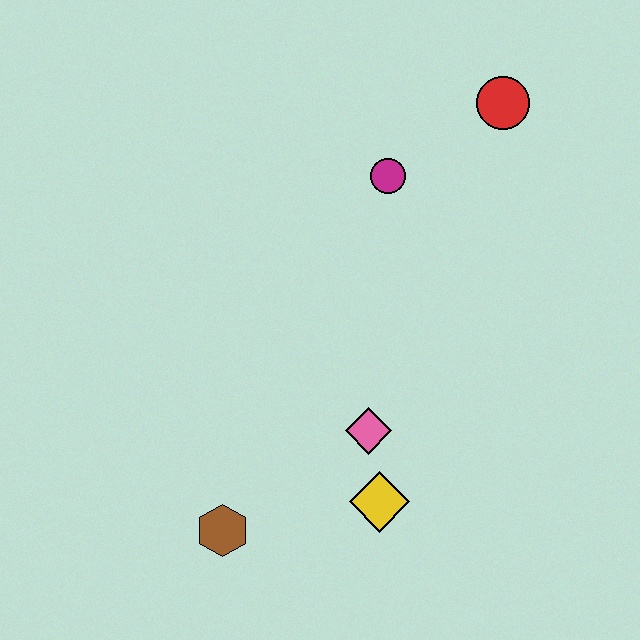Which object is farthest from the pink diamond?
The red circle is farthest from the pink diamond.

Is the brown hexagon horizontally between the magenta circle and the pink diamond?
No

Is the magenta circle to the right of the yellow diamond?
Yes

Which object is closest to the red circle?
The magenta circle is closest to the red circle.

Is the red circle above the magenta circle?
Yes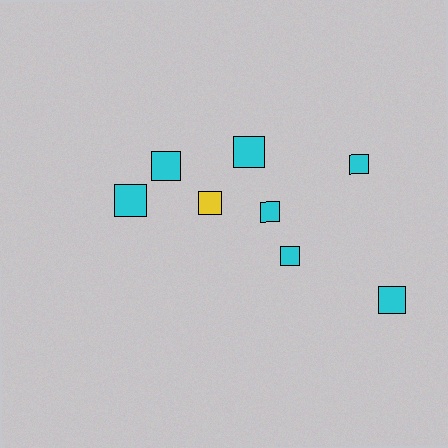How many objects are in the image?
There are 8 objects.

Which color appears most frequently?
Cyan, with 7 objects.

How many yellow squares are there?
There is 1 yellow square.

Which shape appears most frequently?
Square, with 8 objects.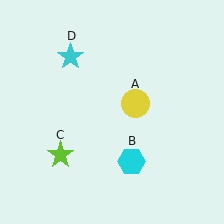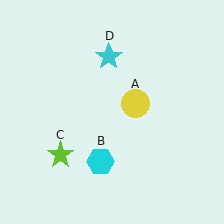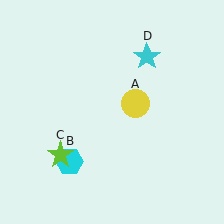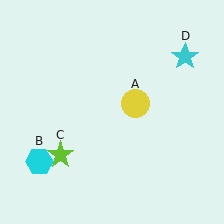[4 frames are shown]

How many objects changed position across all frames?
2 objects changed position: cyan hexagon (object B), cyan star (object D).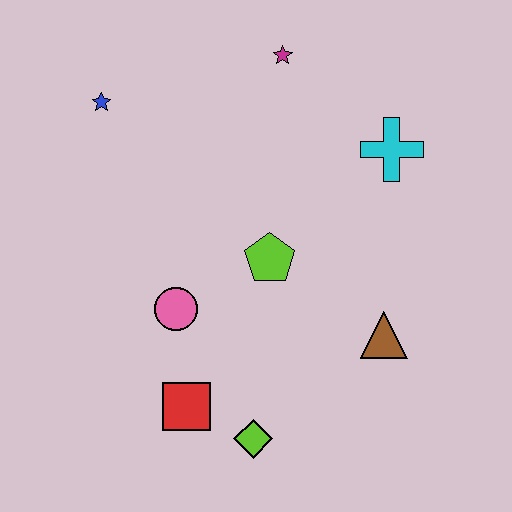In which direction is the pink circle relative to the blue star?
The pink circle is below the blue star.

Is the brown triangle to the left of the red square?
No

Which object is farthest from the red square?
The magenta star is farthest from the red square.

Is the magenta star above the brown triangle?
Yes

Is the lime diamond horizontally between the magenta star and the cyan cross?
No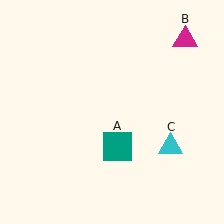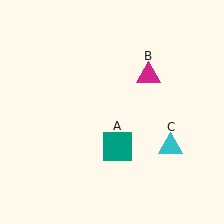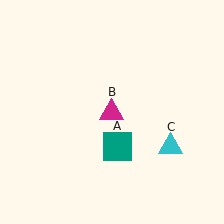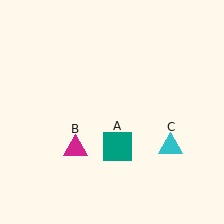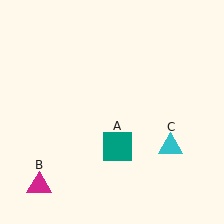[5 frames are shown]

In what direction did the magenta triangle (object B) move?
The magenta triangle (object B) moved down and to the left.